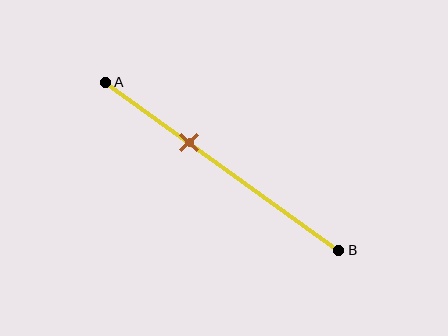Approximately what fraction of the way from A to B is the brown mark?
The brown mark is approximately 35% of the way from A to B.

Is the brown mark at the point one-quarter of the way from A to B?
No, the mark is at about 35% from A, not at the 25% one-quarter point.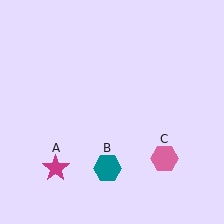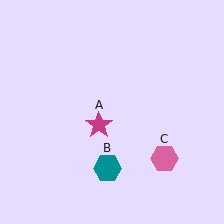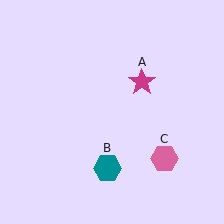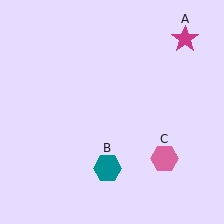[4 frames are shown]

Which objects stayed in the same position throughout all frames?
Teal hexagon (object B) and pink hexagon (object C) remained stationary.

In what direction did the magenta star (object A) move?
The magenta star (object A) moved up and to the right.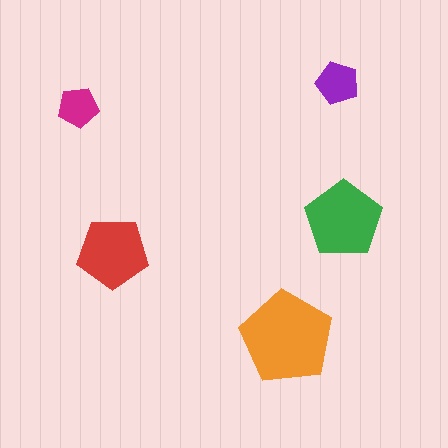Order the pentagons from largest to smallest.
the orange one, the green one, the red one, the purple one, the magenta one.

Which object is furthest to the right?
The green pentagon is rightmost.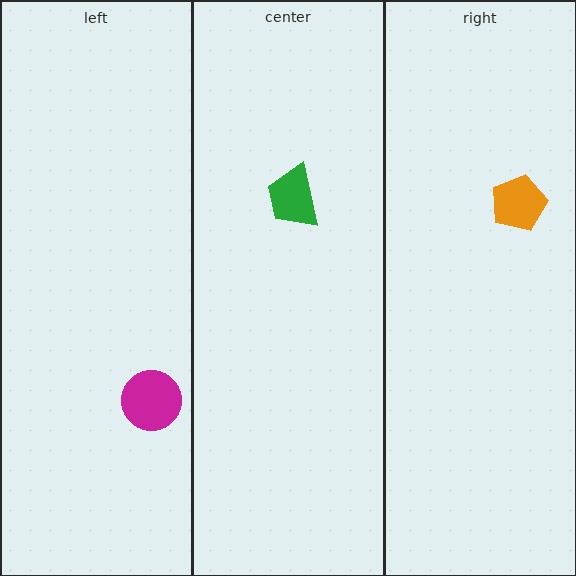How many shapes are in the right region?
1.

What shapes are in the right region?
The orange pentagon.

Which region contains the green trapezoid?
The center region.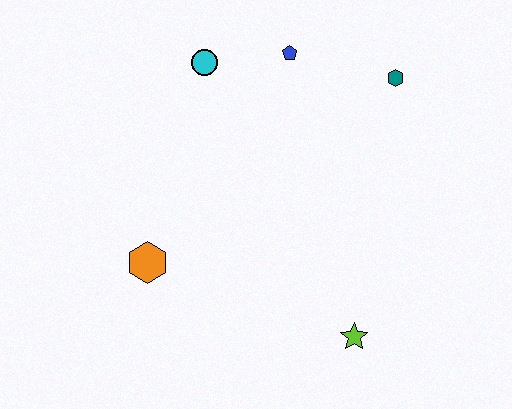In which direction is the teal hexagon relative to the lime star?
The teal hexagon is above the lime star.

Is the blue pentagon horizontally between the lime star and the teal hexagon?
No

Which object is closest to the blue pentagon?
The cyan circle is closest to the blue pentagon.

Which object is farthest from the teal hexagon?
The orange hexagon is farthest from the teal hexagon.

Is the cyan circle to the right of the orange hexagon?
Yes